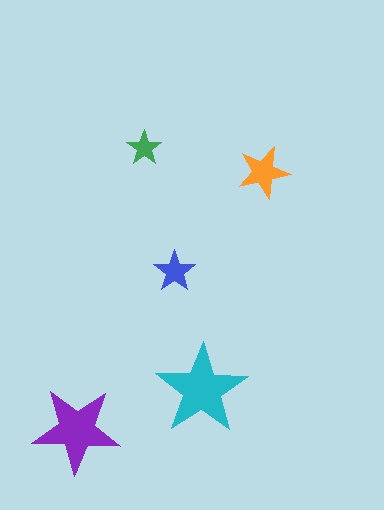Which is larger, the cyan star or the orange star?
The cyan one.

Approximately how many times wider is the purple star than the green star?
About 2.5 times wider.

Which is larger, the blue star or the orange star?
The orange one.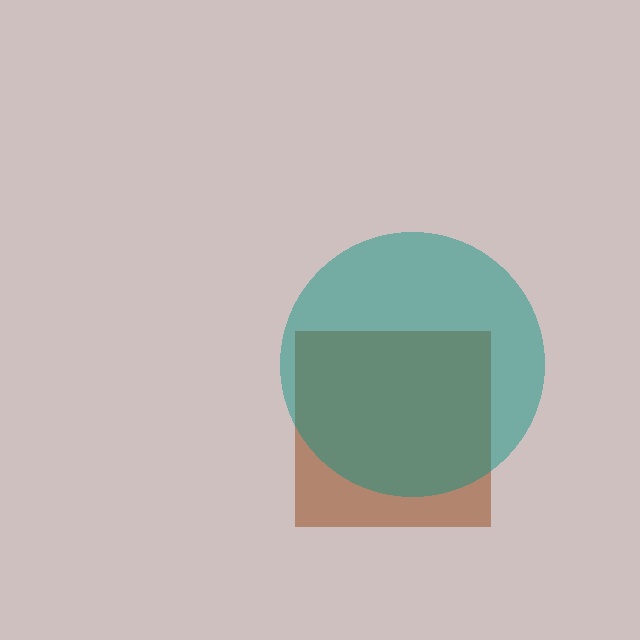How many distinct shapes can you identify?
There are 2 distinct shapes: a brown square, a teal circle.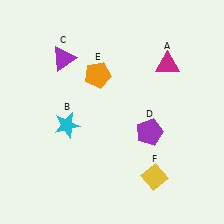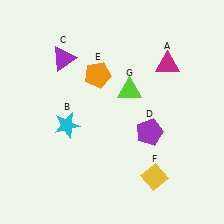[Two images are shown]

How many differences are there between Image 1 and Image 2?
There is 1 difference between the two images.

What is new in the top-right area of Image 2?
A lime triangle (G) was added in the top-right area of Image 2.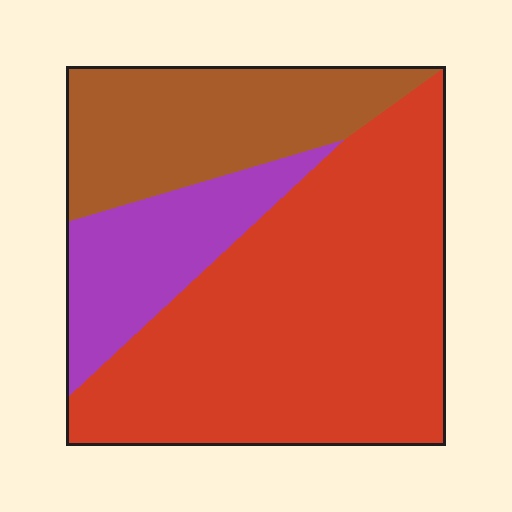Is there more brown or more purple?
Brown.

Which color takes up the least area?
Purple, at roughly 15%.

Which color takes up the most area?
Red, at roughly 60%.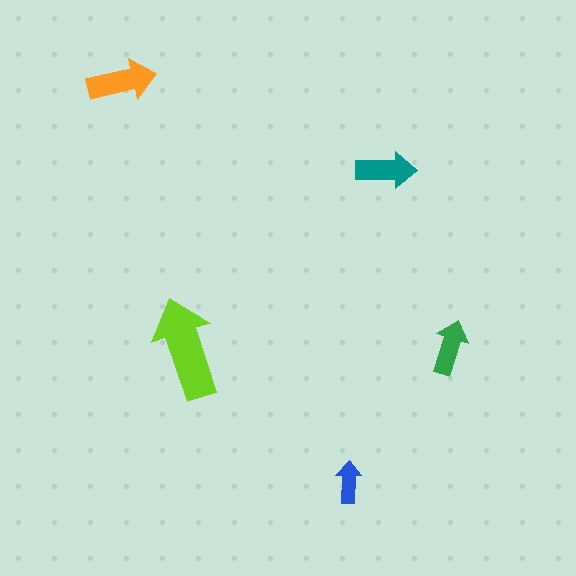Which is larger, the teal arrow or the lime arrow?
The lime one.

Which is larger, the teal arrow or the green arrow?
The teal one.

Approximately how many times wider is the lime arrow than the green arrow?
About 2 times wider.